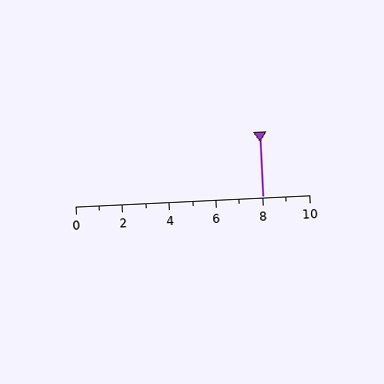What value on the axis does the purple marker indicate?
The marker indicates approximately 8.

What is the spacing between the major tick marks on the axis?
The major ticks are spaced 2 apart.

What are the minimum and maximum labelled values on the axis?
The axis runs from 0 to 10.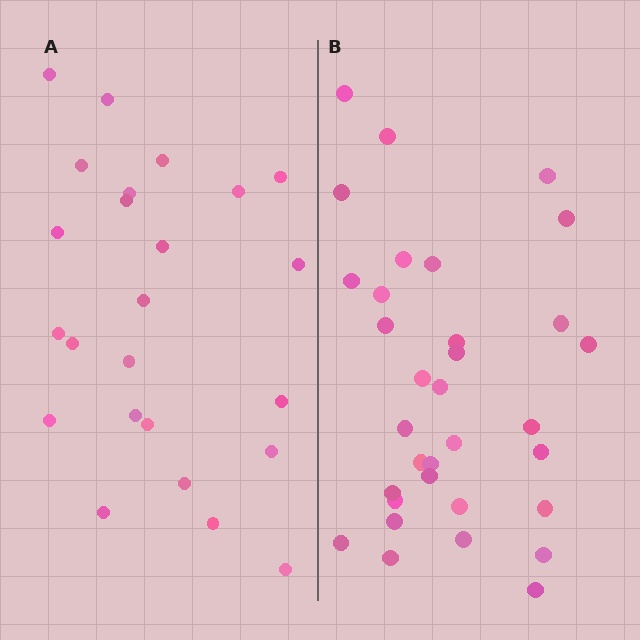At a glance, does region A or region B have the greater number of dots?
Region B (the right region) has more dots.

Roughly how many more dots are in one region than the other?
Region B has roughly 8 or so more dots than region A.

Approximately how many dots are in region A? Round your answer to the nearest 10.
About 20 dots. (The exact count is 24, which rounds to 20.)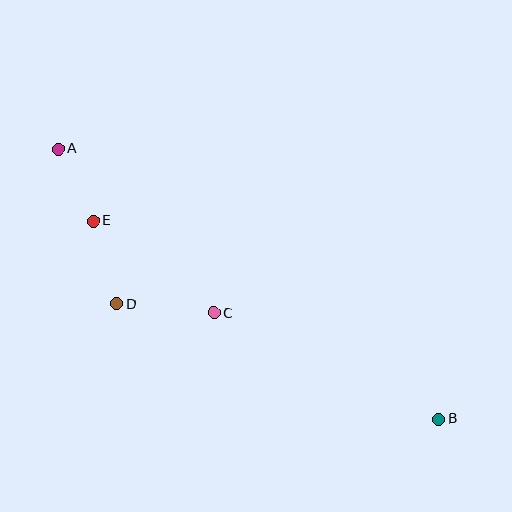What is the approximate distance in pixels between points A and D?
The distance between A and D is approximately 166 pixels.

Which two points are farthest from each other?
Points A and B are farthest from each other.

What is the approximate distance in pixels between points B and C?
The distance between B and C is approximately 248 pixels.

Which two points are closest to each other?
Points A and E are closest to each other.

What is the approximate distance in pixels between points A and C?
The distance between A and C is approximately 227 pixels.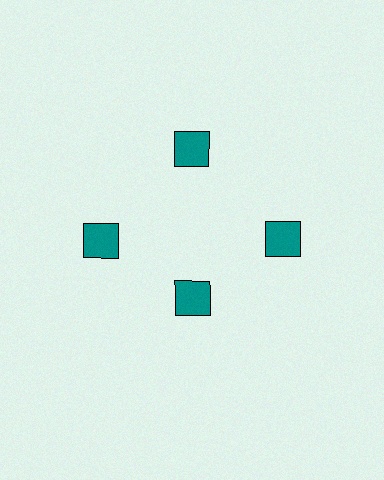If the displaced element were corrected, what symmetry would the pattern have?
It would have 4-fold rotational symmetry — the pattern would map onto itself every 90 degrees.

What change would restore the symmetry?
The symmetry would be restored by moving it outward, back onto the ring so that all 4 diamonds sit at equal angles and equal distance from the center.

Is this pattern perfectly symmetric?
No. The 4 teal diamonds are arranged in a ring, but one element near the 6 o'clock position is pulled inward toward the center, breaking the 4-fold rotational symmetry.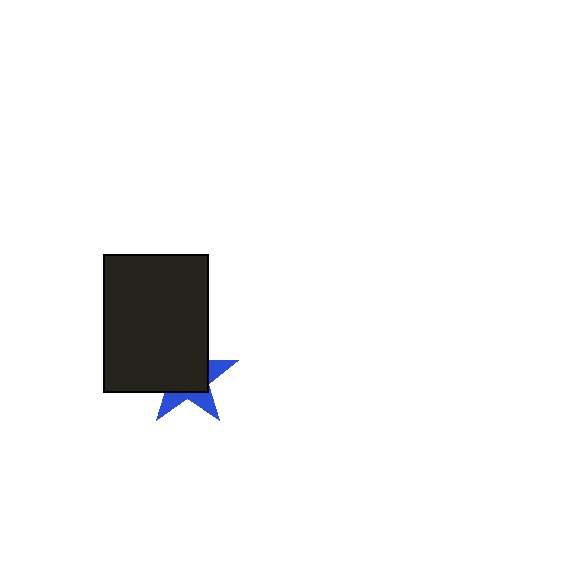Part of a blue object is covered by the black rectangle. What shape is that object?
It is a star.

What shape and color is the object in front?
The object in front is a black rectangle.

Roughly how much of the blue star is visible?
A small part of it is visible (roughly 34%).